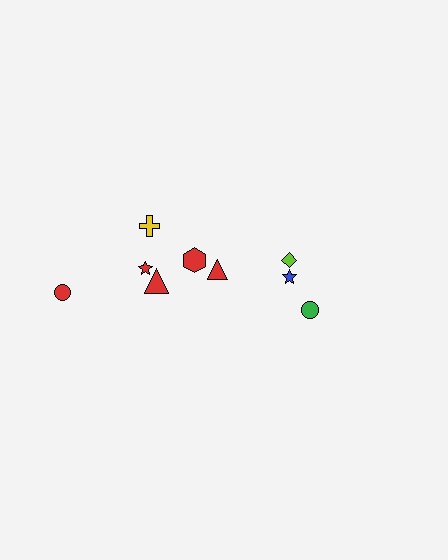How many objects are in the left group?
There are 6 objects.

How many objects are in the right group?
There are 3 objects.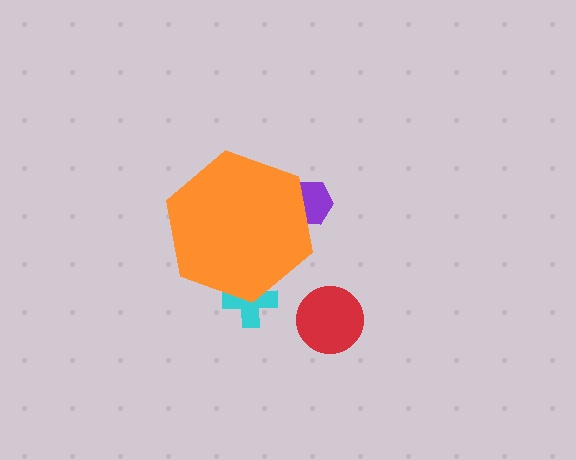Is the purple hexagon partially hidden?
Yes, the purple hexagon is partially hidden behind the orange hexagon.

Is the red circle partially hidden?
No, the red circle is fully visible.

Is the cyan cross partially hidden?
Yes, the cyan cross is partially hidden behind the orange hexagon.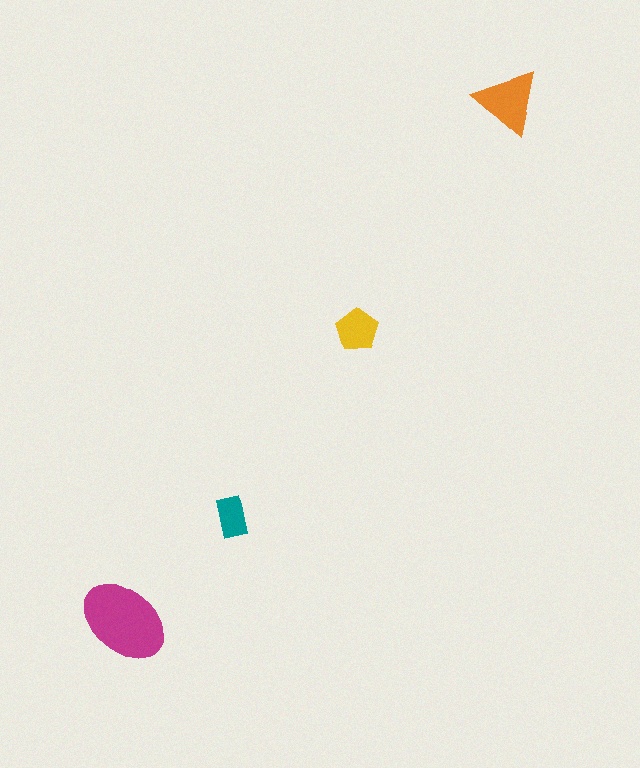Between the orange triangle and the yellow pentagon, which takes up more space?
The orange triangle.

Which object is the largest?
The magenta ellipse.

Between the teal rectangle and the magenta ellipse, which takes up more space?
The magenta ellipse.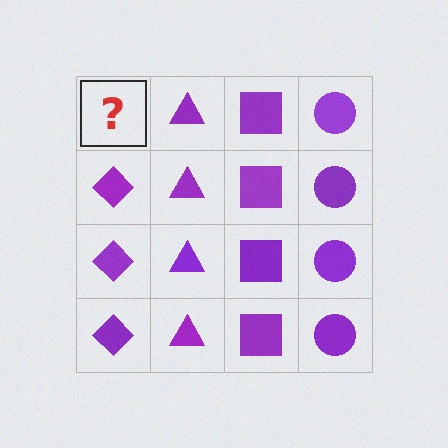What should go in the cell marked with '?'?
The missing cell should contain a purple diamond.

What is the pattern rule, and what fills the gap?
The rule is that each column has a consistent shape. The gap should be filled with a purple diamond.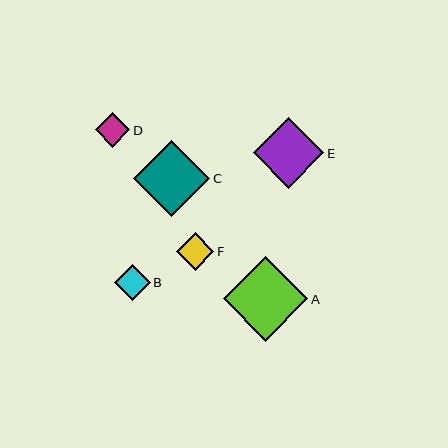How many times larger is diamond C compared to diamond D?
Diamond C is approximately 2.2 times the size of diamond D.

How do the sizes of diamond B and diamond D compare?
Diamond B and diamond D are approximately the same size.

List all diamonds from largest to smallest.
From largest to smallest: A, C, E, F, B, D.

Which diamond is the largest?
Diamond A is the largest with a size of approximately 85 pixels.